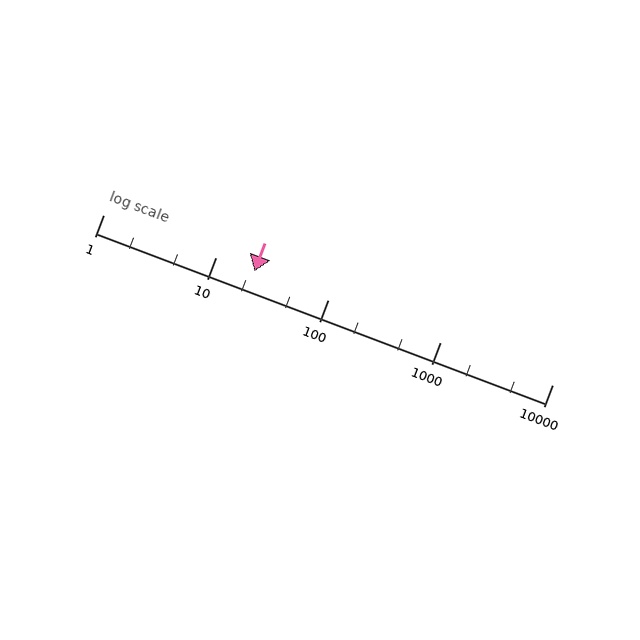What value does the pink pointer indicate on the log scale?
The pointer indicates approximately 22.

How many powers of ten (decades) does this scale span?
The scale spans 4 decades, from 1 to 10000.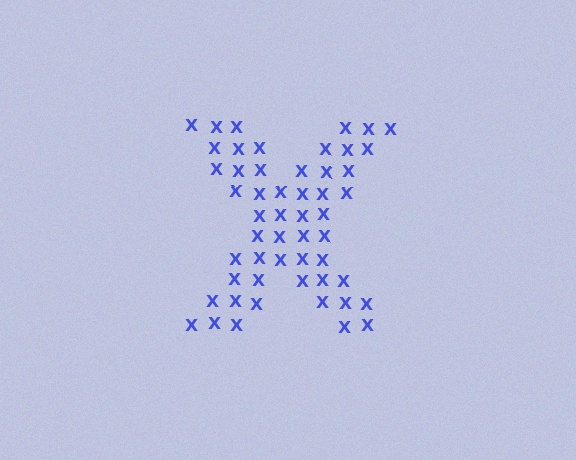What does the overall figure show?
The overall figure shows the letter X.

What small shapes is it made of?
It is made of small letter X's.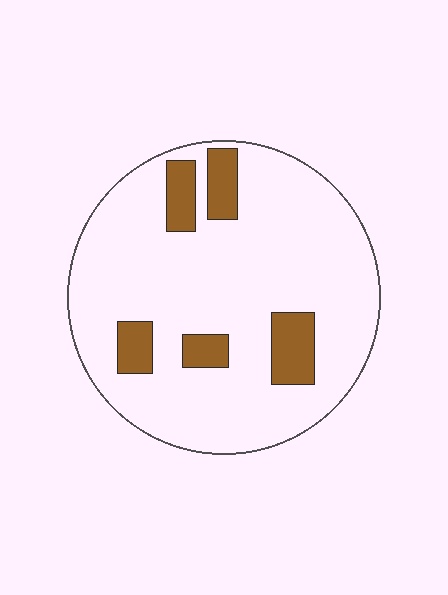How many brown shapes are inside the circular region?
5.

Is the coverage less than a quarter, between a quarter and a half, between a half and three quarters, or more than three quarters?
Less than a quarter.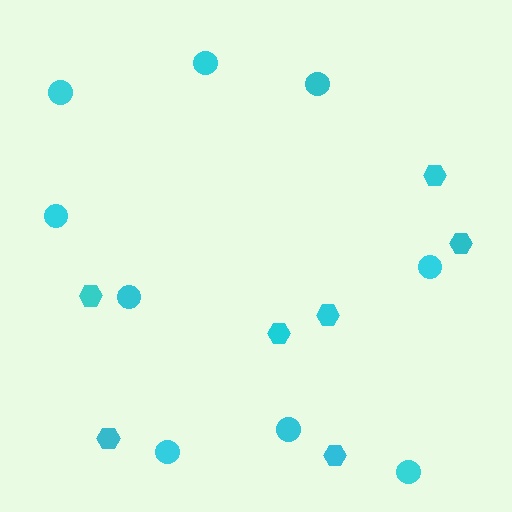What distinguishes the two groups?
There are 2 groups: one group of circles (9) and one group of hexagons (7).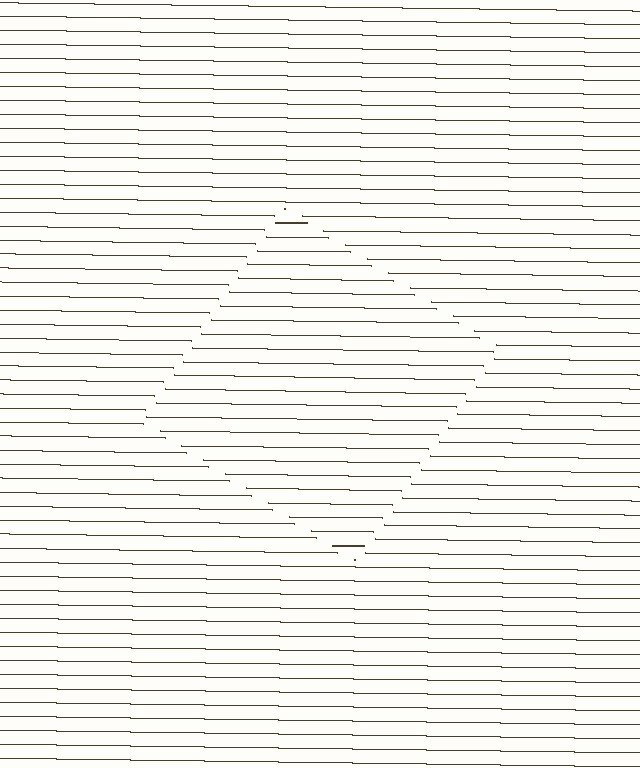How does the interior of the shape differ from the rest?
The interior of the shape contains the same grating, shifted by half a period — the contour is defined by the phase discontinuity where line-ends from the inner and outer gratings abut.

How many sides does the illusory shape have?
4 sides — the line-ends trace a square.